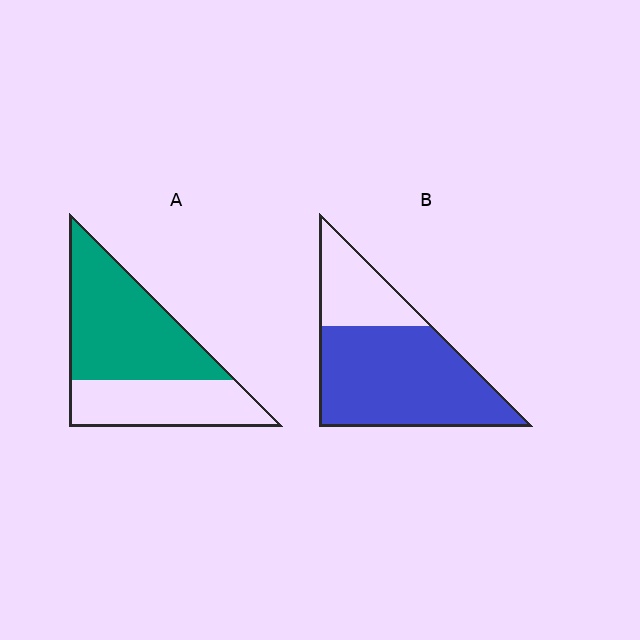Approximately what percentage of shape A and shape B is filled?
A is approximately 60% and B is approximately 70%.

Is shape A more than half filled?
Yes.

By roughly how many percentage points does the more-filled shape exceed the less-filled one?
By roughly 10 percentage points (B over A).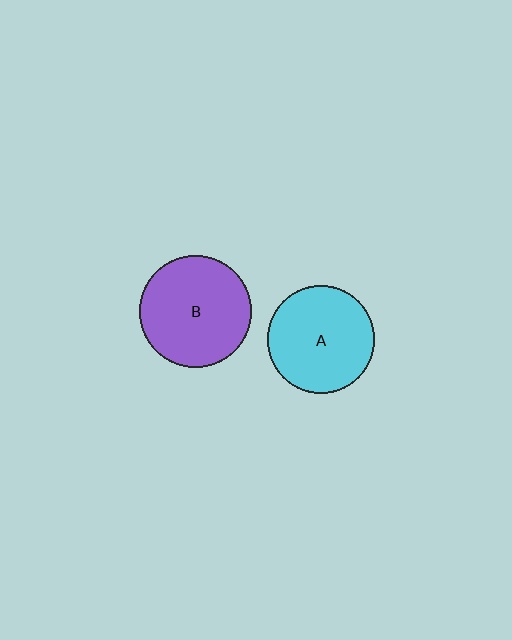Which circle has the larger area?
Circle B (purple).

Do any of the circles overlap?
No, none of the circles overlap.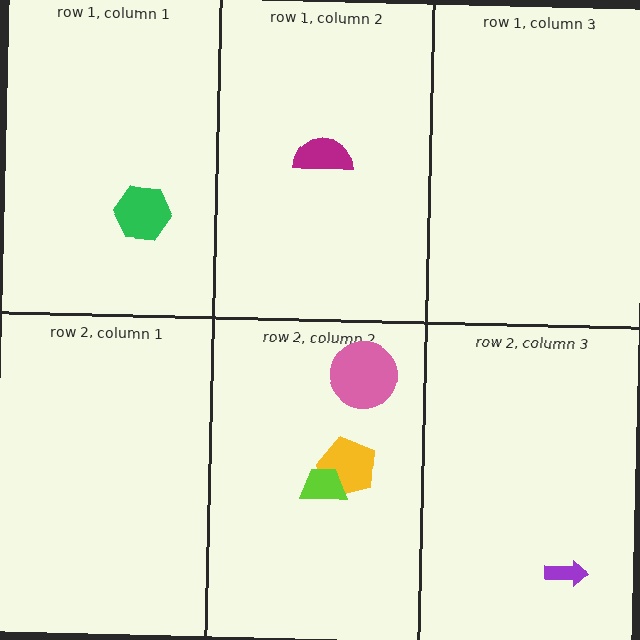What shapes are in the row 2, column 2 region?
The yellow pentagon, the pink circle, the lime trapezoid.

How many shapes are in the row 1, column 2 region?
1.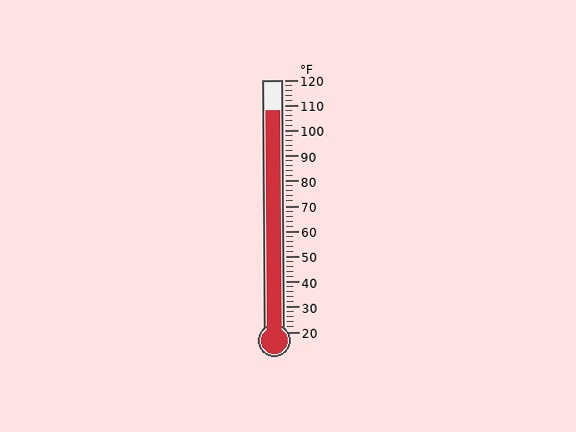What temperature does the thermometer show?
The thermometer shows approximately 108°F.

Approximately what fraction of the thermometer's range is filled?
The thermometer is filled to approximately 90% of its range.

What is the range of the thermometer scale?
The thermometer scale ranges from 20°F to 120°F.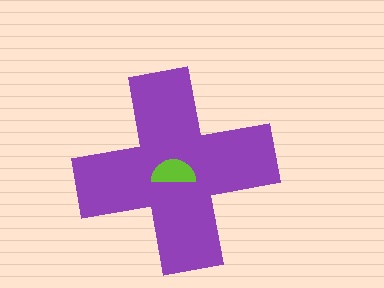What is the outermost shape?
The purple cross.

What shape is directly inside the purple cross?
The lime semicircle.